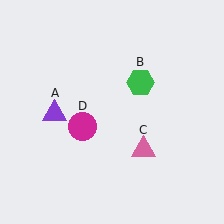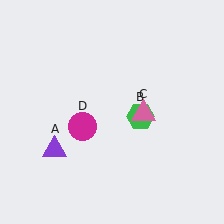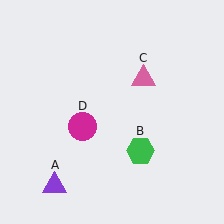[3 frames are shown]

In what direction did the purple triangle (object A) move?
The purple triangle (object A) moved down.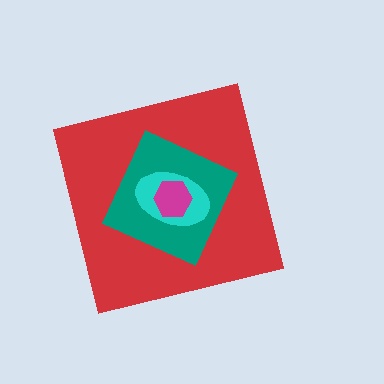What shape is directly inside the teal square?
The cyan ellipse.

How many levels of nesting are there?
4.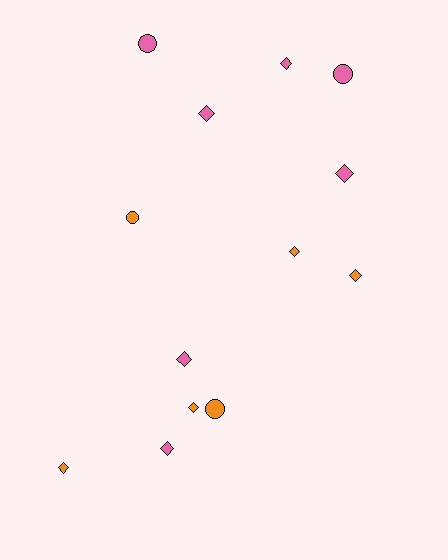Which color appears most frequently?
Pink, with 7 objects.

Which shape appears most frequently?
Diamond, with 9 objects.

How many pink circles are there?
There are 2 pink circles.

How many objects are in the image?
There are 13 objects.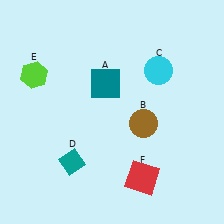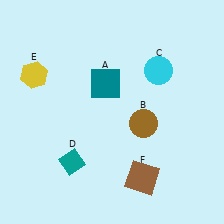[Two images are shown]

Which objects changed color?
E changed from lime to yellow. F changed from red to brown.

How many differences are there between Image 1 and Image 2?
There are 2 differences between the two images.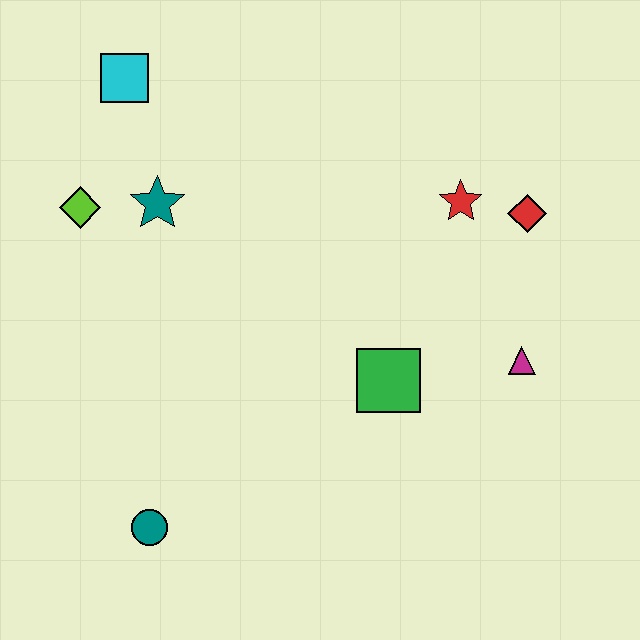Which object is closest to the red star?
The red diamond is closest to the red star.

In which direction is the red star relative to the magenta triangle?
The red star is above the magenta triangle.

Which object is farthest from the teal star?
The magenta triangle is farthest from the teal star.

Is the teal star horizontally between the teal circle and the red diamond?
Yes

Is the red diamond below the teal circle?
No